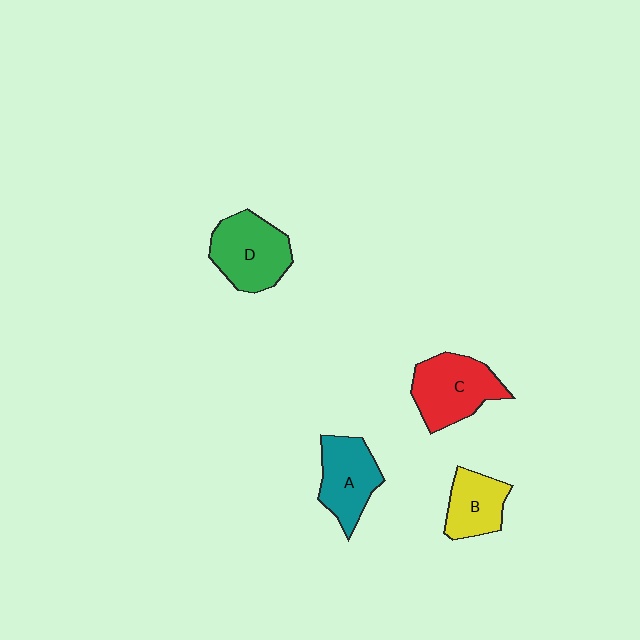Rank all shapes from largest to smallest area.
From largest to smallest: C (red), D (green), A (teal), B (yellow).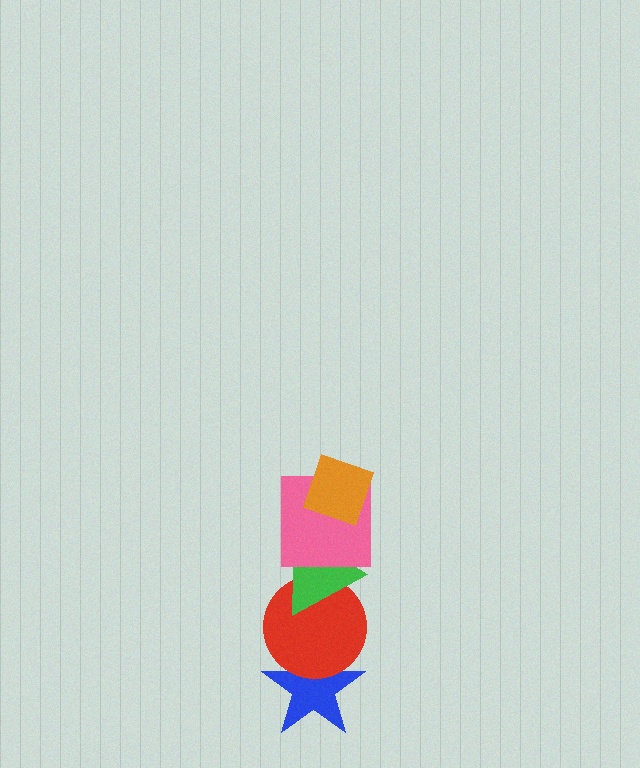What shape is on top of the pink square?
The orange diamond is on top of the pink square.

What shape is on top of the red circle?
The green triangle is on top of the red circle.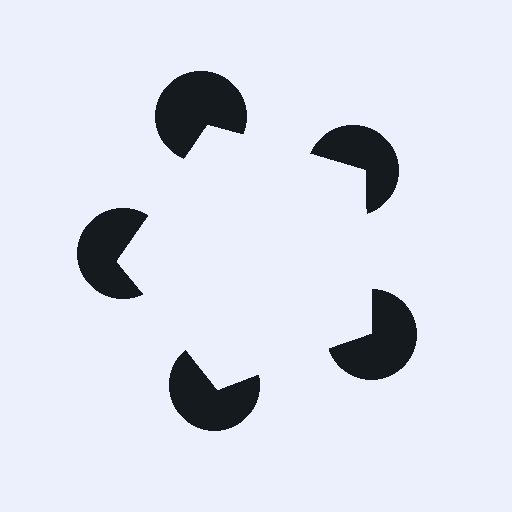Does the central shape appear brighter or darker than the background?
It typically appears slightly brighter than the background, even though no actual brightness change is drawn.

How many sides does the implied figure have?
5 sides.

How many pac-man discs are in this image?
There are 5 — one at each vertex of the illusory pentagon.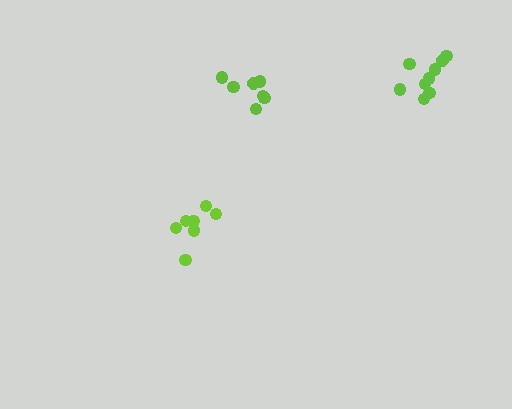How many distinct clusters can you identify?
There are 3 distinct clusters.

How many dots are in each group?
Group 1: 9 dots, Group 2: 7 dots, Group 3: 7 dots (23 total).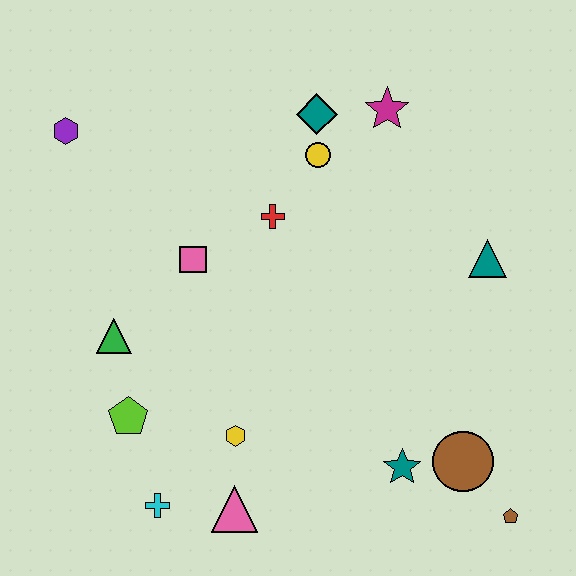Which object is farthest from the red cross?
The brown pentagon is farthest from the red cross.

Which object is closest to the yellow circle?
The teal diamond is closest to the yellow circle.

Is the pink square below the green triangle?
No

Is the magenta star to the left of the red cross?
No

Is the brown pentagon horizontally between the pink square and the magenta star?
No